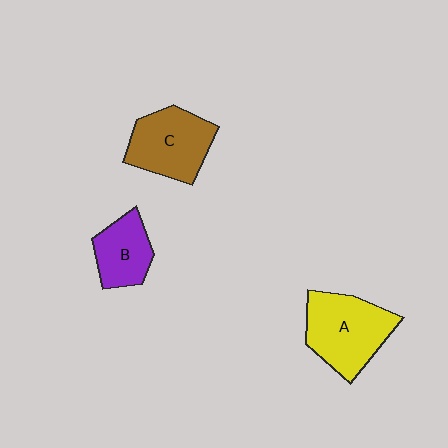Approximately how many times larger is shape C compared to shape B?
Approximately 1.4 times.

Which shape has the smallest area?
Shape B (purple).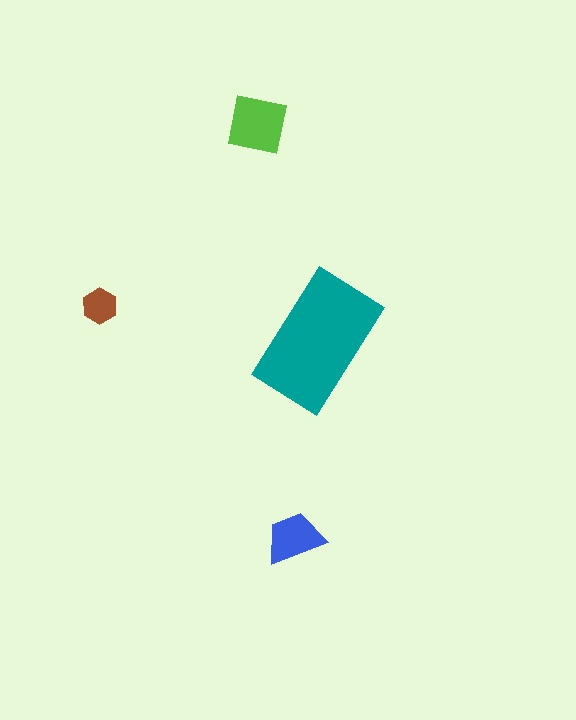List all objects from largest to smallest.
The teal rectangle, the lime square, the blue trapezoid, the brown hexagon.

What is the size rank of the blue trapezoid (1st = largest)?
3rd.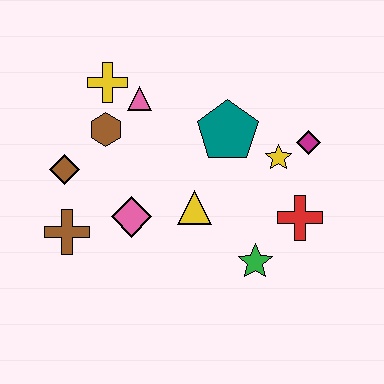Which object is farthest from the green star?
The yellow cross is farthest from the green star.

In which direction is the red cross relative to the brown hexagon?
The red cross is to the right of the brown hexagon.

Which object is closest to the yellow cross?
The pink triangle is closest to the yellow cross.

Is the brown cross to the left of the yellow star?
Yes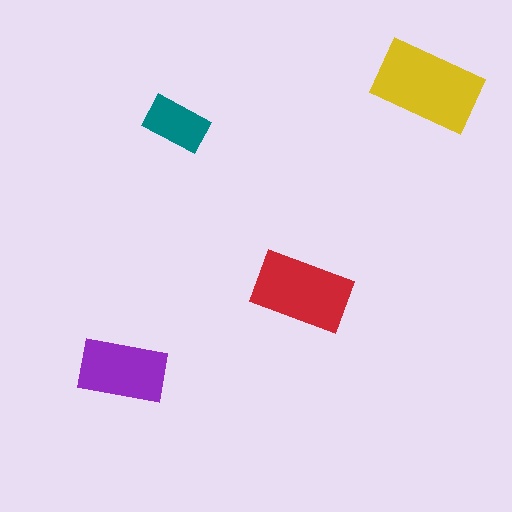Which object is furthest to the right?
The yellow rectangle is rightmost.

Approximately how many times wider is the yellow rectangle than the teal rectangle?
About 1.5 times wider.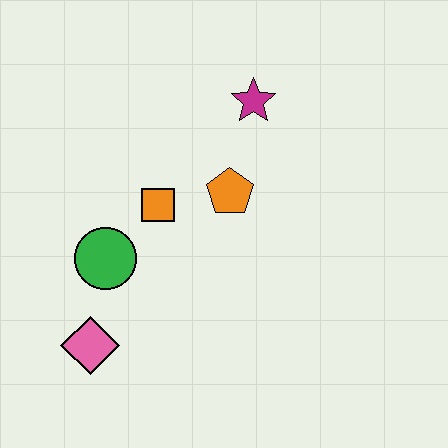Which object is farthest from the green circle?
The magenta star is farthest from the green circle.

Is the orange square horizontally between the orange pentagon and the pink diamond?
Yes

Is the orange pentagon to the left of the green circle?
No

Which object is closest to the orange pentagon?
The orange square is closest to the orange pentagon.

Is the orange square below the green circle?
No